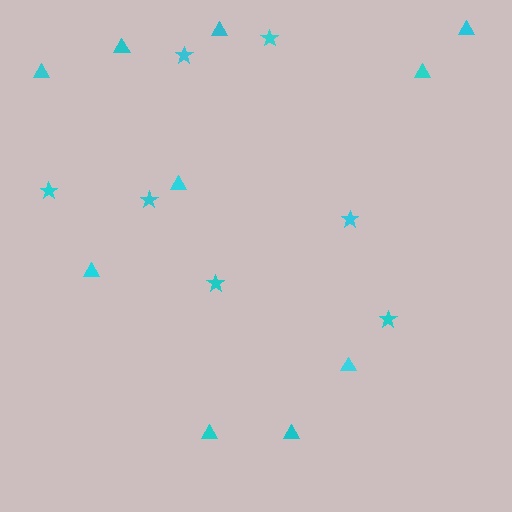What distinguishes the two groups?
There are 2 groups: one group of stars (7) and one group of triangles (10).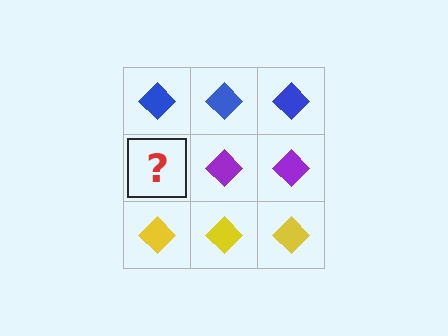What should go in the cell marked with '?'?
The missing cell should contain a purple diamond.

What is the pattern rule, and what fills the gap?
The rule is that each row has a consistent color. The gap should be filled with a purple diamond.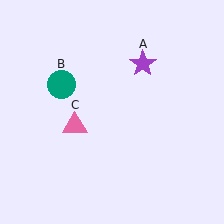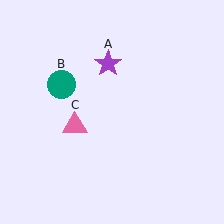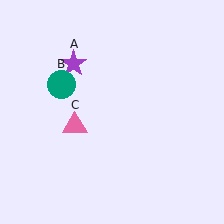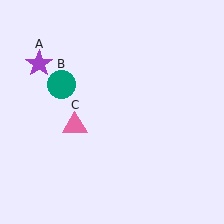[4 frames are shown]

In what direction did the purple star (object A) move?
The purple star (object A) moved left.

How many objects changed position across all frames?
1 object changed position: purple star (object A).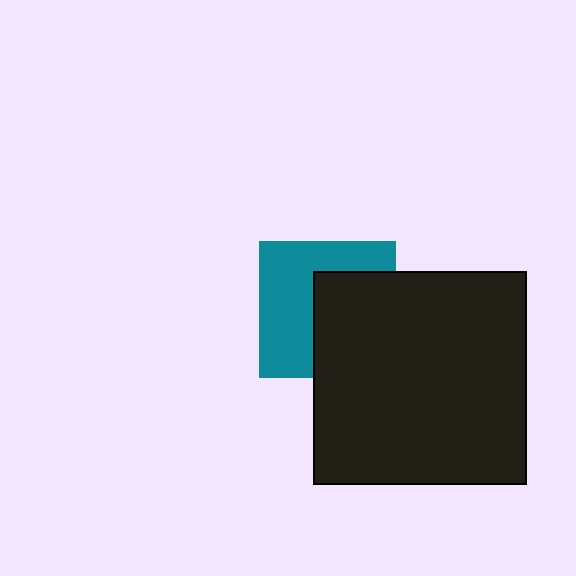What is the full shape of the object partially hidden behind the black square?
The partially hidden object is a teal square.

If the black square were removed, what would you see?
You would see the complete teal square.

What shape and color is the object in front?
The object in front is a black square.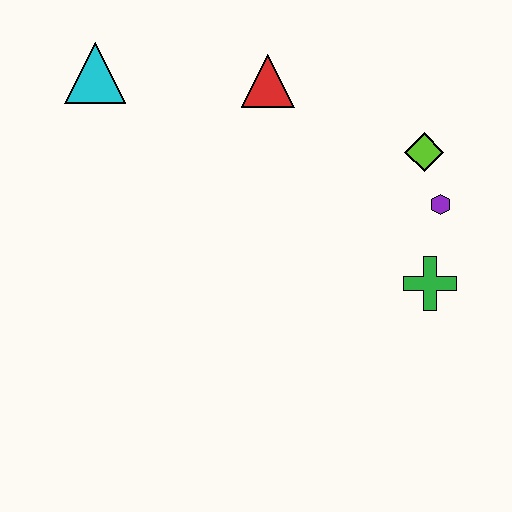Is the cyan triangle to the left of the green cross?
Yes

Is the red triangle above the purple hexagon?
Yes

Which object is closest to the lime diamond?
The purple hexagon is closest to the lime diamond.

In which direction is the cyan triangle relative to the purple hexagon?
The cyan triangle is to the left of the purple hexagon.